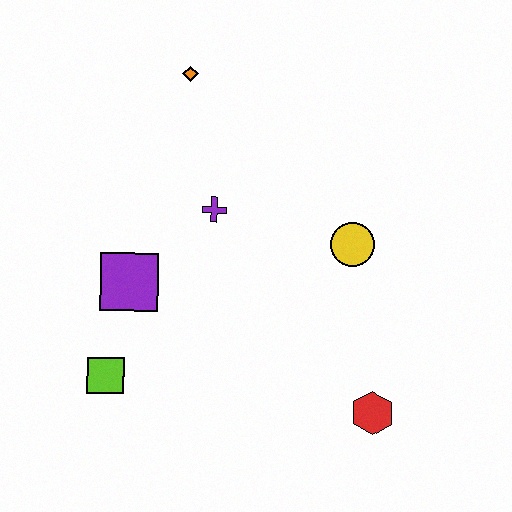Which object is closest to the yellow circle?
The purple cross is closest to the yellow circle.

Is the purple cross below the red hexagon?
No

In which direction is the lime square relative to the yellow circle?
The lime square is to the left of the yellow circle.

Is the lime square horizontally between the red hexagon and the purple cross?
No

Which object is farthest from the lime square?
The orange diamond is farthest from the lime square.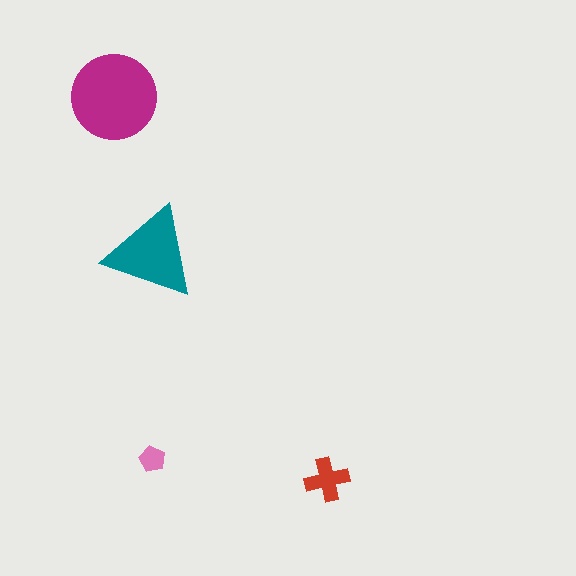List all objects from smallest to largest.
The pink pentagon, the red cross, the teal triangle, the magenta circle.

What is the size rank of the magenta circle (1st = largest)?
1st.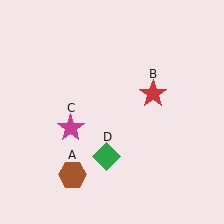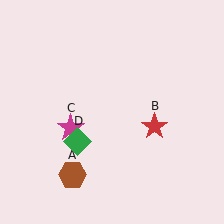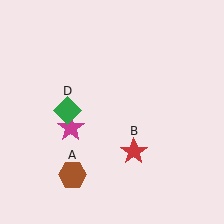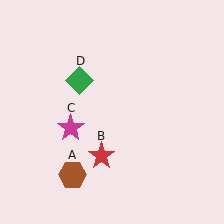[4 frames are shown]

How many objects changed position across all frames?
2 objects changed position: red star (object B), green diamond (object D).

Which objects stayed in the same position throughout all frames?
Brown hexagon (object A) and magenta star (object C) remained stationary.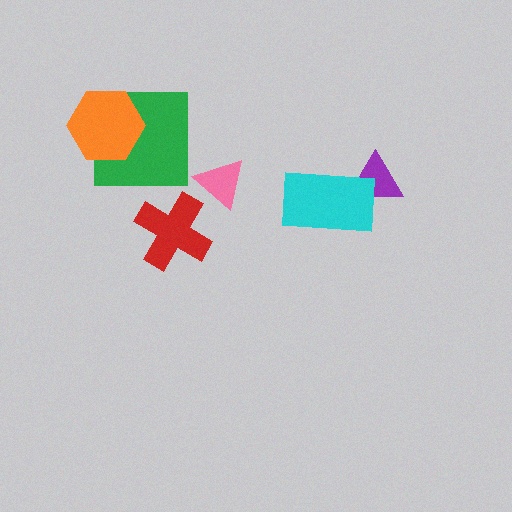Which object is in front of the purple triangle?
The cyan rectangle is in front of the purple triangle.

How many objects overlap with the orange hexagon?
1 object overlaps with the orange hexagon.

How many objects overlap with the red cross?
0 objects overlap with the red cross.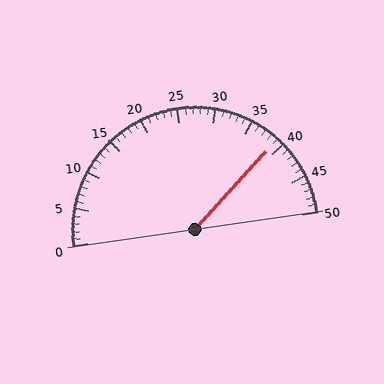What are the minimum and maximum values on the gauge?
The gauge ranges from 0 to 50.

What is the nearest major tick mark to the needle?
The nearest major tick mark is 40.